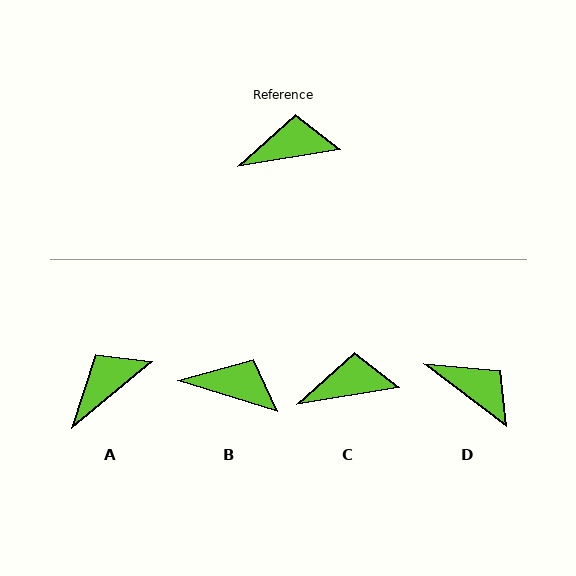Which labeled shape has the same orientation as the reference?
C.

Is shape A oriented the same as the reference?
No, it is off by about 30 degrees.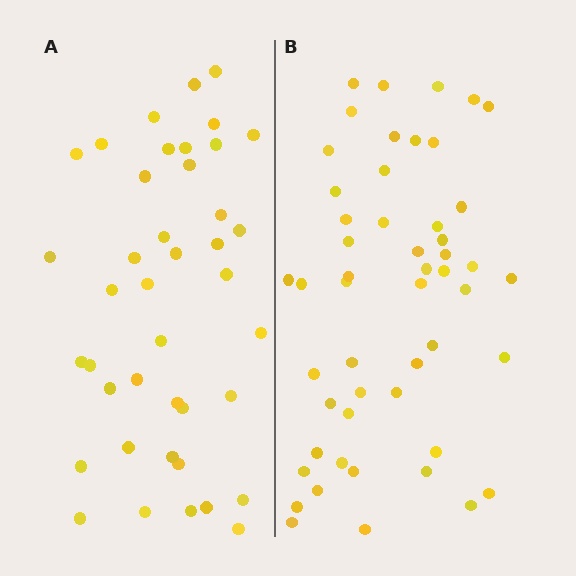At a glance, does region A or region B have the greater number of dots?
Region B (the right region) has more dots.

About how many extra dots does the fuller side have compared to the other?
Region B has roughly 10 or so more dots than region A.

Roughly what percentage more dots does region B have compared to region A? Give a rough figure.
About 25% more.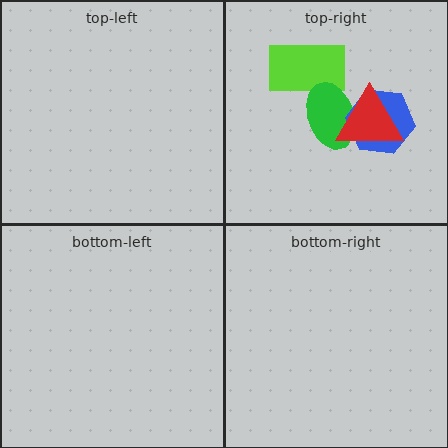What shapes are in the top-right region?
The lime rectangle, the green ellipse, the blue hexagon, the red triangle.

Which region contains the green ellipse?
The top-right region.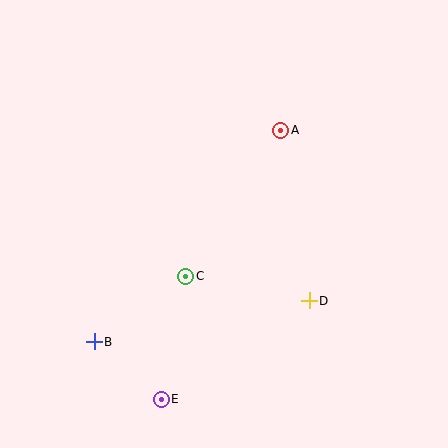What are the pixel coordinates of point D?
Point D is at (309, 301).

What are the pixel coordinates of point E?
Point E is at (161, 399).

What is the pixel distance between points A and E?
The distance between A and E is 295 pixels.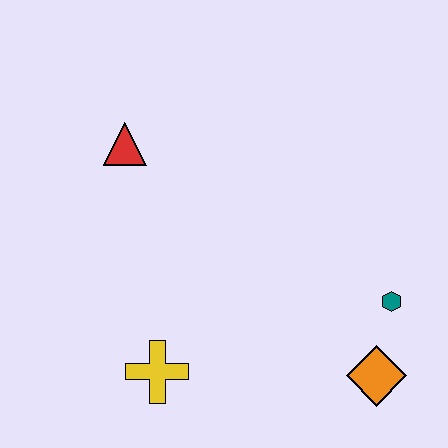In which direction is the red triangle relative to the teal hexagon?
The red triangle is to the left of the teal hexagon.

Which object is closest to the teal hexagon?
The orange diamond is closest to the teal hexagon.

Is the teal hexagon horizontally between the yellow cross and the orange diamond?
No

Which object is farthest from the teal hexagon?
The red triangle is farthest from the teal hexagon.